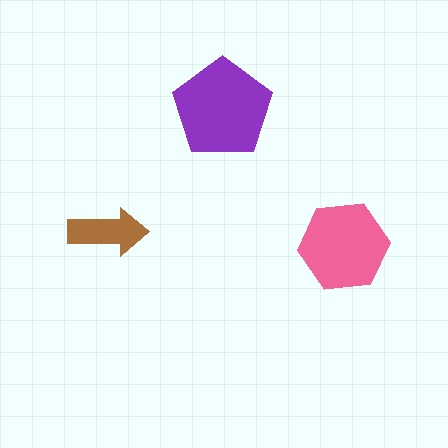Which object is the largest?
The purple pentagon.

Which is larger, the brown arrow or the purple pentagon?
The purple pentagon.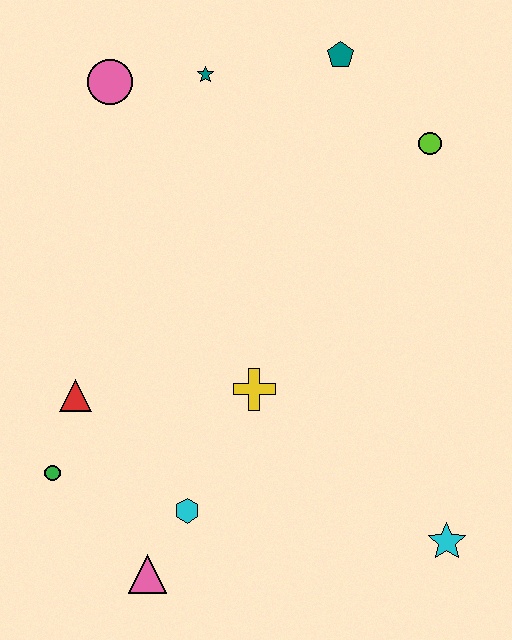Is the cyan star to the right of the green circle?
Yes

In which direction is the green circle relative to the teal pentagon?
The green circle is below the teal pentagon.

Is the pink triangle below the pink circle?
Yes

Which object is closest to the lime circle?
The teal pentagon is closest to the lime circle.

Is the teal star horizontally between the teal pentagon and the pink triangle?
Yes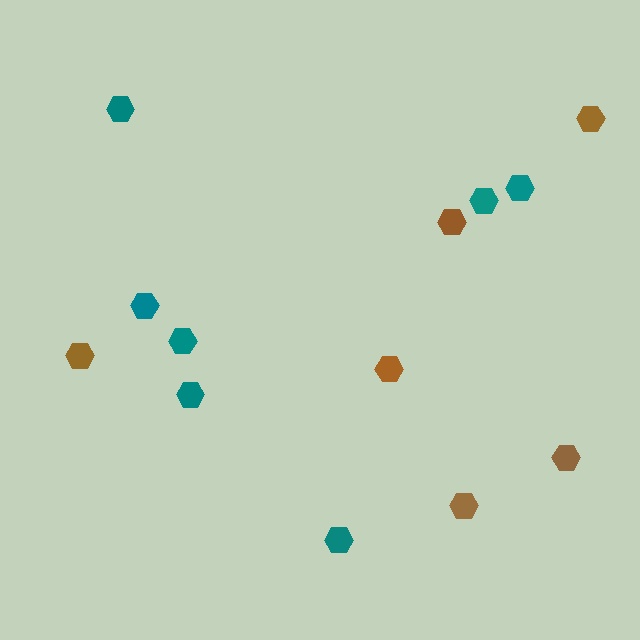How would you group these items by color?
There are 2 groups: one group of teal hexagons (7) and one group of brown hexagons (6).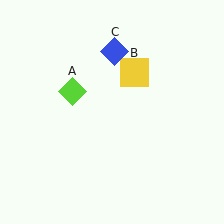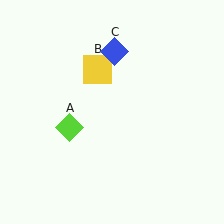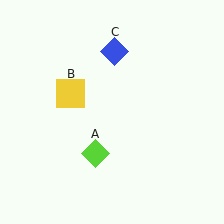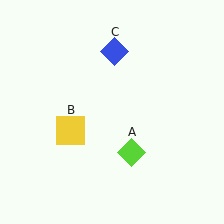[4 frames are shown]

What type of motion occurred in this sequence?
The lime diamond (object A), yellow square (object B) rotated counterclockwise around the center of the scene.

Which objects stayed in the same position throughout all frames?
Blue diamond (object C) remained stationary.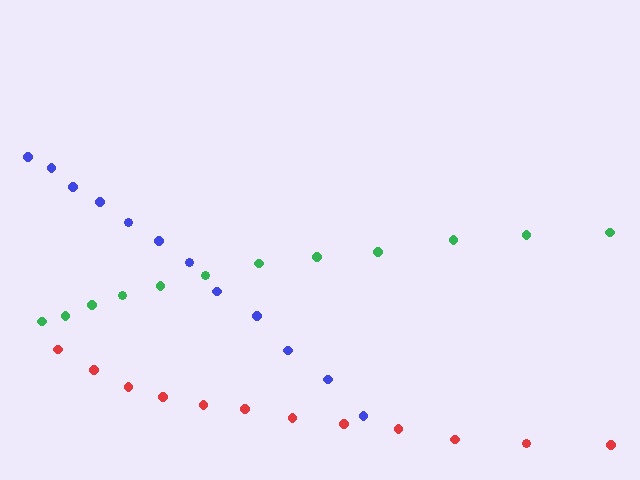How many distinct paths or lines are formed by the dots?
There are 3 distinct paths.